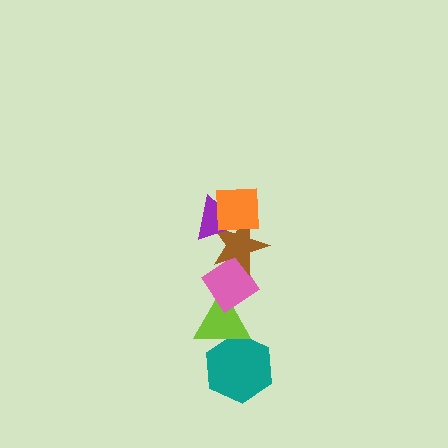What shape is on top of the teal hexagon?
The lime triangle is on top of the teal hexagon.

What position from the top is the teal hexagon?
The teal hexagon is 6th from the top.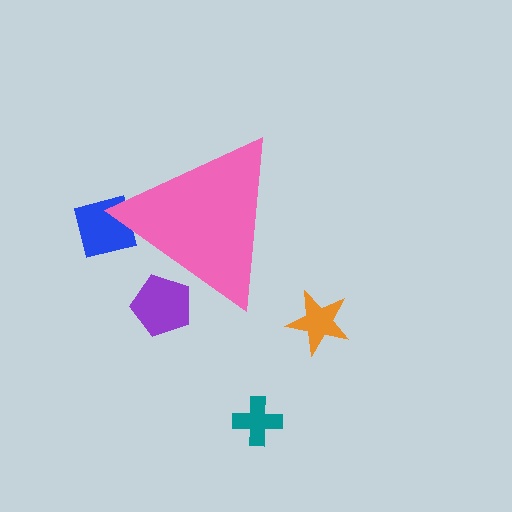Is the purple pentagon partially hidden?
Yes, the purple pentagon is partially hidden behind the pink triangle.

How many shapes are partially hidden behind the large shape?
2 shapes are partially hidden.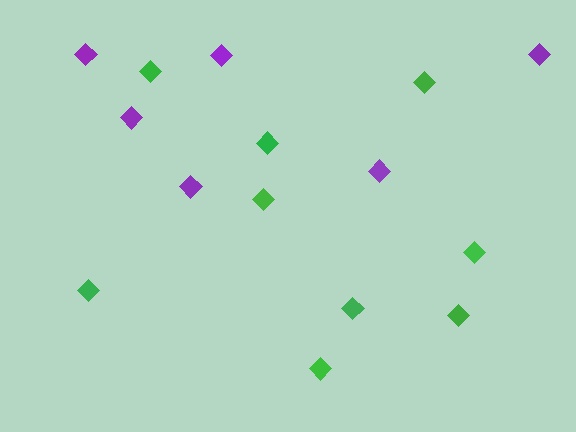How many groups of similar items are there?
There are 2 groups: one group of purple diamonds (6) and one group of green diamonds (9).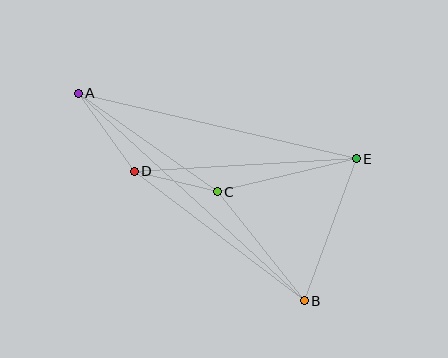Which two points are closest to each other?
Points C and D are closest to each other.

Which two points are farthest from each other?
Points A and B are farthest from each other.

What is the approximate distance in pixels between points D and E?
The distance between D and E is approximately 222 pixels.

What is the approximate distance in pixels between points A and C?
The distance between A and C is approximately 170 pixels.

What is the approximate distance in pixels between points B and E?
The distance between B and E is approximately 152 pixels.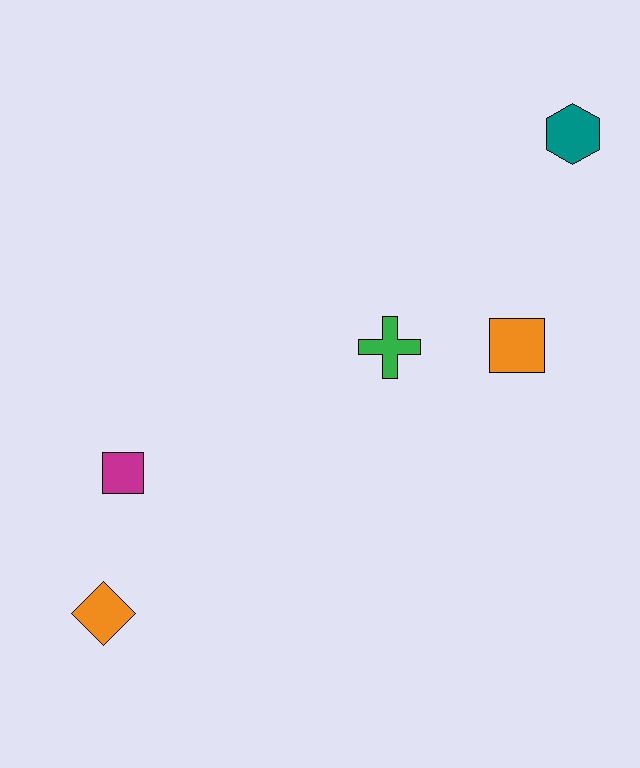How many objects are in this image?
There are 5 objects.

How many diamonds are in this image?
There is 1 diamond.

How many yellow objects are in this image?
There are no yellow objects.